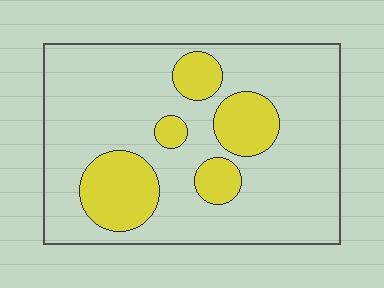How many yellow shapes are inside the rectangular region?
5.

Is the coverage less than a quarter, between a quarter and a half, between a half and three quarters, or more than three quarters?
Less than a quarter.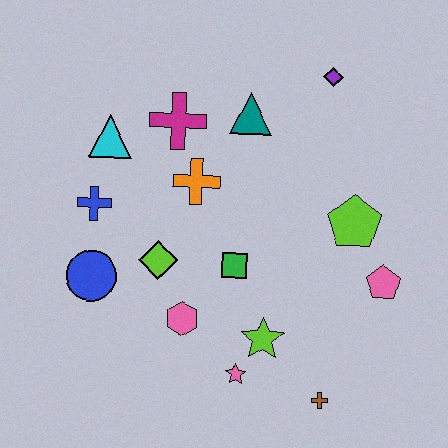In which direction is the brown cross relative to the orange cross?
The brown cross is below the orange cross.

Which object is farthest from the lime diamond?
The purple diamond is farthest from the lime diamond.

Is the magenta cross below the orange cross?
No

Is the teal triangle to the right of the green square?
Yes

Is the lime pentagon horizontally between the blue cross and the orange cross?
No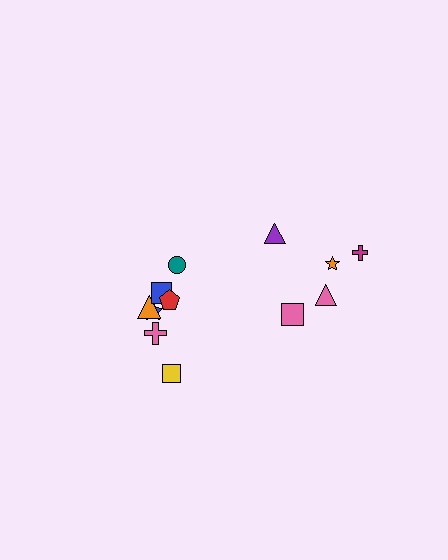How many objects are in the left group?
There are 7 objects.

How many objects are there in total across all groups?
There are 12 objects.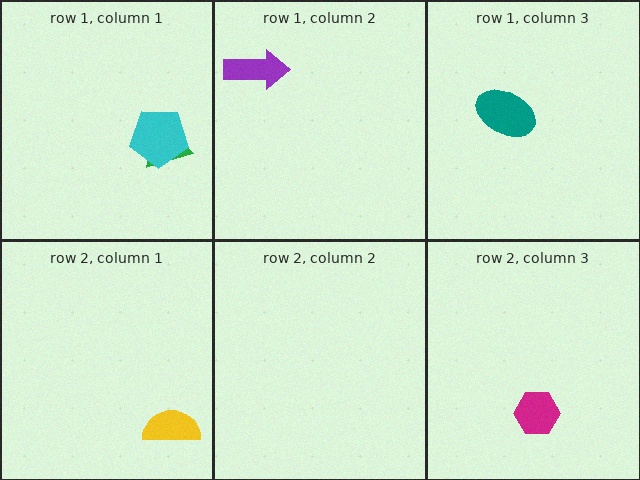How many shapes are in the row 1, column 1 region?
2.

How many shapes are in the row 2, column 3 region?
1.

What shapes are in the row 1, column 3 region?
The teal ellipse.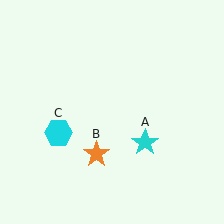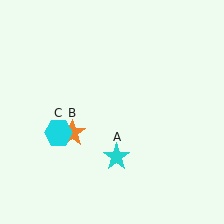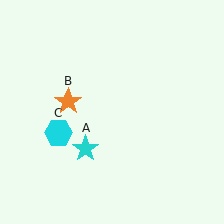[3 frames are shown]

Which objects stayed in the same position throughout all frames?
Cyan hexagon (object C) remained stationary.